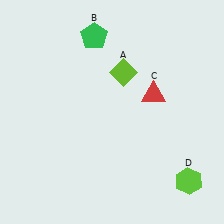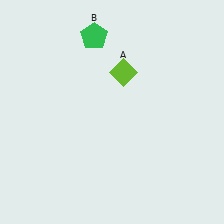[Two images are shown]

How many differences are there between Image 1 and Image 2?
There are 2 differences between the two images.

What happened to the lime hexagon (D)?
The lime hexagon (D) was removed in Image 2. It was in the bottom-right area of Image 1.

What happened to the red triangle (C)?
The red triangle (C) was removed in Image 2. It was in the top-right area of Image 1.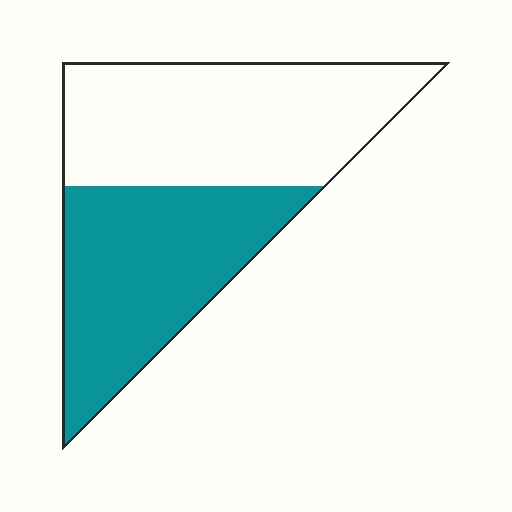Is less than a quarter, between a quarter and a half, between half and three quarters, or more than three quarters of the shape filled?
Between a quarter and a half.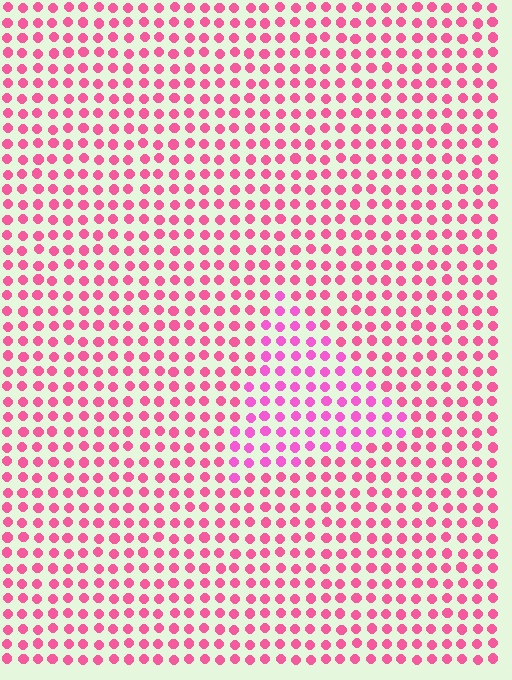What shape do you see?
I see a triangle.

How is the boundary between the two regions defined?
The boundary is defined purely by a slight shift in hue (about 21 degrees). Spacing, size, and orientation are identical on both sides.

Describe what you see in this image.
The image is filled with small pink elements in a uniform arrangement. A triangle-shaped region is visible where the elements are tinted to a slightly different hue, forming a subtle color boundary.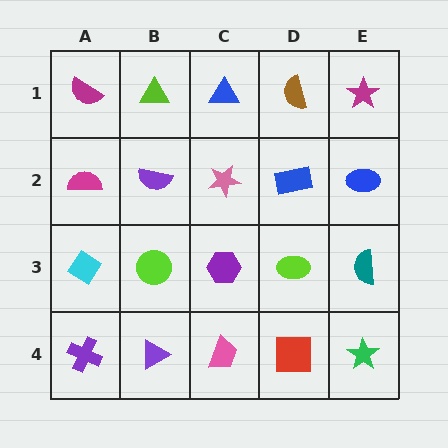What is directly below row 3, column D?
A red square.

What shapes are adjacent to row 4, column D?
A lime ellipse (row 3, column D), a pink trapezoid (row 4, column C), a green star (row 4, column E).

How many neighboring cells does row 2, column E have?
3.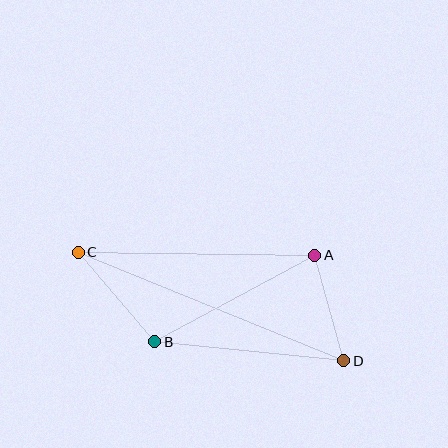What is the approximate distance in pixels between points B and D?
The distance between B and D is approximately 190 pixels.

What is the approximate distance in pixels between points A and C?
The distance between A and C is approximately 237 pixels.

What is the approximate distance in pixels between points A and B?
The distance between A and B is approximately 182 pixels.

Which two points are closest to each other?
Points A and D are closest to each other.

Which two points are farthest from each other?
Points C and D are farthest from each other.